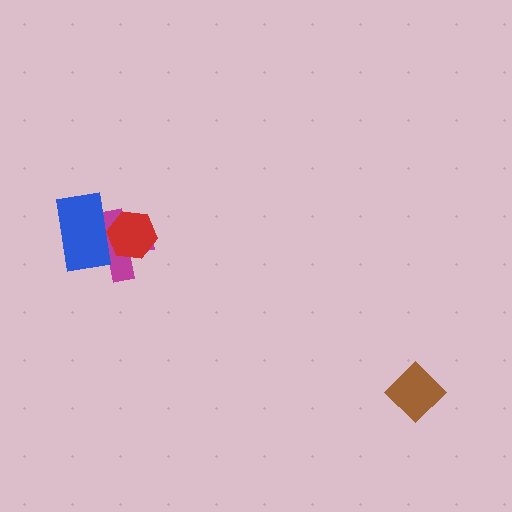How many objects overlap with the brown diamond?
0 objects overlap with the brown diamond.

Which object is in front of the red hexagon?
The blue rectangle is in front of the red hexagon.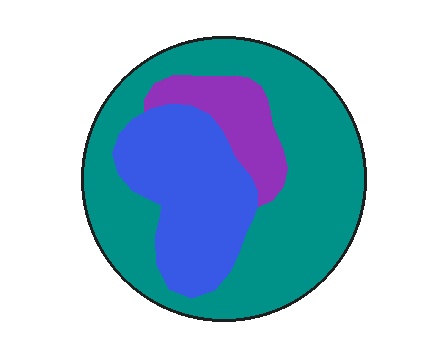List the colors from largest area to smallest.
From largest to smallest: teal, blue, purple.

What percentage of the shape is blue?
Blue takes up about one quarter (1/4) of the shape.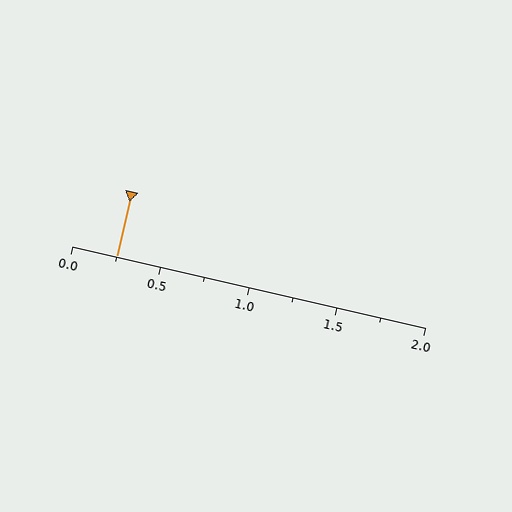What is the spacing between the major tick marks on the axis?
The major ticks are spaced 0.5 apart.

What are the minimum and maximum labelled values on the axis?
The axis runs from 0.0 to 2.0.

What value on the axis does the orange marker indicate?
The marker indicates approximately 0.25.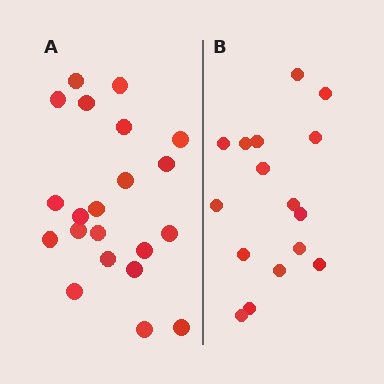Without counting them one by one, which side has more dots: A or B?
Region A (the left region) has more dots.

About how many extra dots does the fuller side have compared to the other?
Region A has about 5 more dots than region B.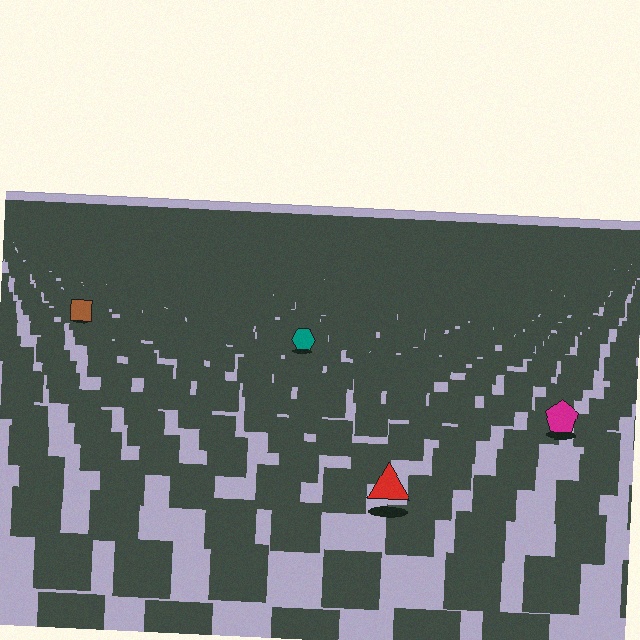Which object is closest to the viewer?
The red triangle is closest. The texture marks near it are larger and more spread out.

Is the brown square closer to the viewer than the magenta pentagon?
No. The magenta pentagon is closer — you can tell from the texture gradient: the ground texture is coarser near it.